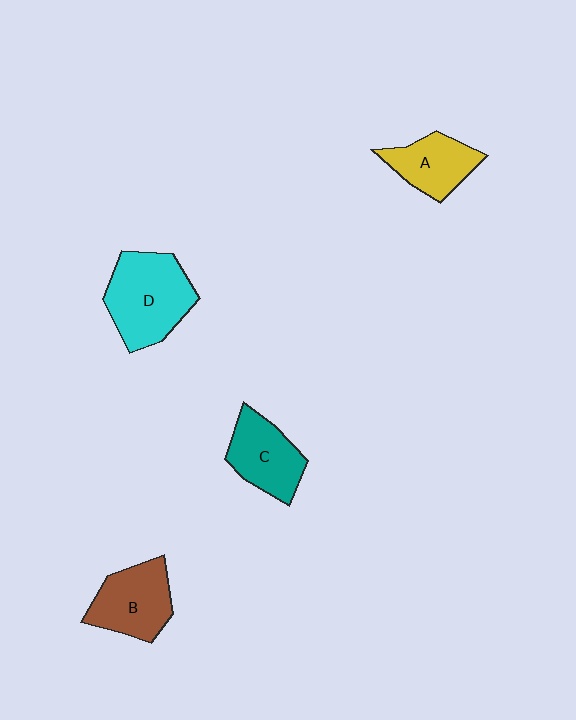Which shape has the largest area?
Shape D (cyan).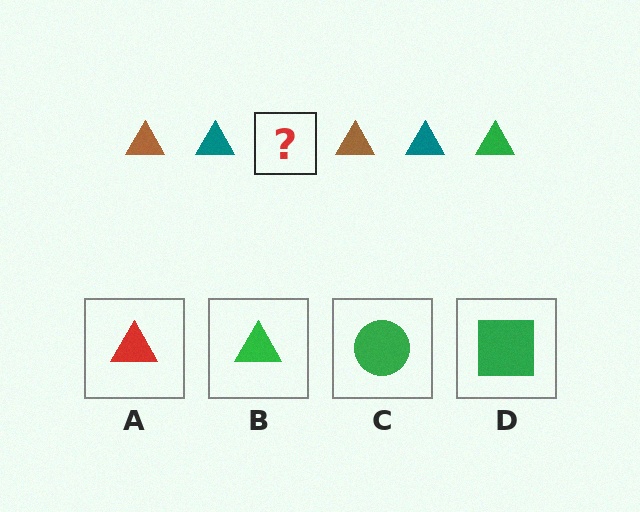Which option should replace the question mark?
Option B.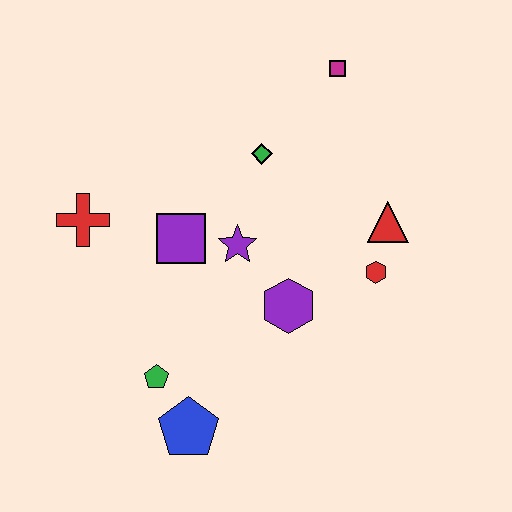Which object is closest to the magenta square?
The green diamond is closest to the magenta square.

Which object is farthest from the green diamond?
The blue pentagon is farthest from the green diamond.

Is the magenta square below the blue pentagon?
No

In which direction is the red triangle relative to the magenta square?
The red triangle is below the magenta square.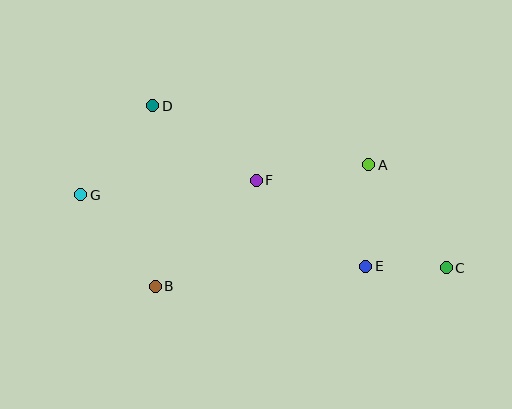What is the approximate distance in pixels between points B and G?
The distance between B and G is approximately 118 pixels.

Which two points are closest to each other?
Points C and E are closest to each other.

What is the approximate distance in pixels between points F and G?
The distance between F and G is approximately 176 pixels.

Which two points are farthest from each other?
Points C and G are farthest from each other.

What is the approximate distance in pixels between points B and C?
The distance between B and C is approximately 292 pixels.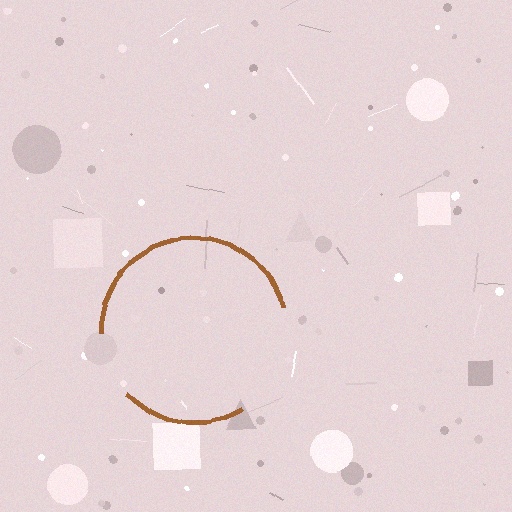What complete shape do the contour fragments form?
The contour fragments form a circle.